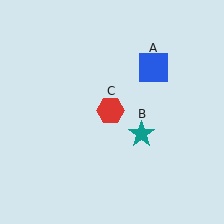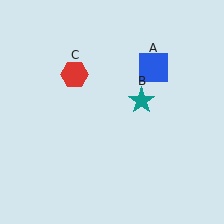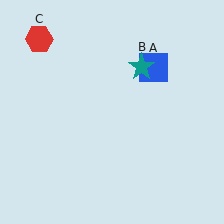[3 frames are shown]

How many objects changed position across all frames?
2 objects changed position: teal star (object B), red hexagon (object C).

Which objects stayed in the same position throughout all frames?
Blue square (object A) remained stationary.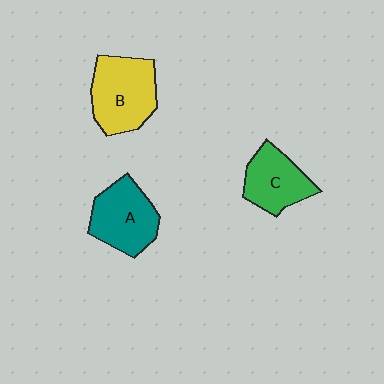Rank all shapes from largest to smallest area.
From largest to smallest: B (yellow), A (teal), C (green).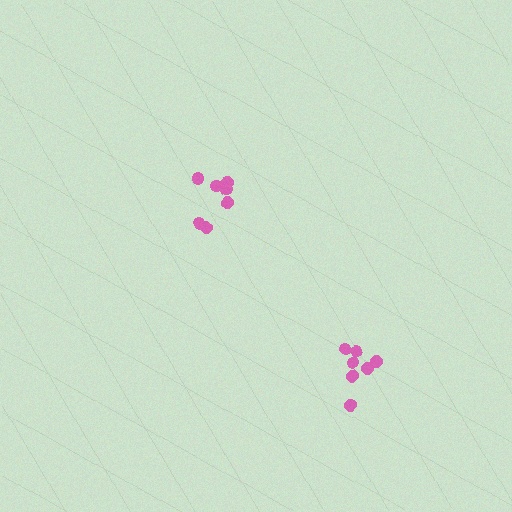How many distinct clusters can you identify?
There are 2 distinct clusters.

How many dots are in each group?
Group 1: 7 dots, Group 2: 9 dots (16 total).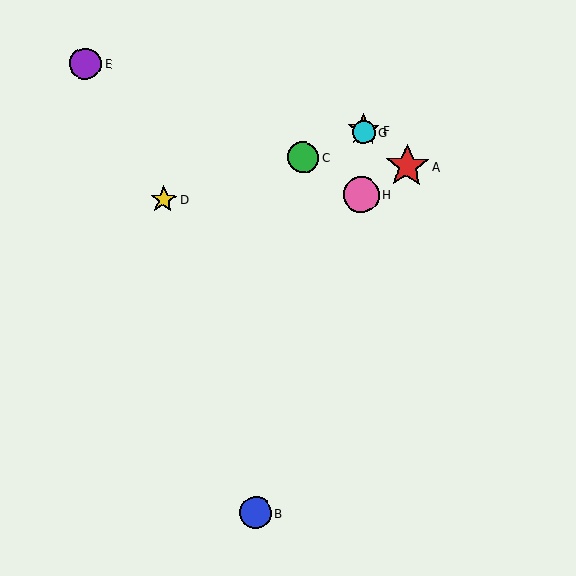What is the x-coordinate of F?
Object F is at x≈364.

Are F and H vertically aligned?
Yes, both are at x≈364.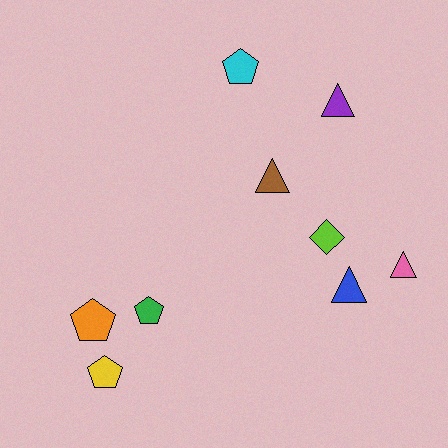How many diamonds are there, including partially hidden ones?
There is 1 diamond.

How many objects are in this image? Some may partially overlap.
There are 9 objects.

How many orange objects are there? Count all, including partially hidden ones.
There is 1 orange object.